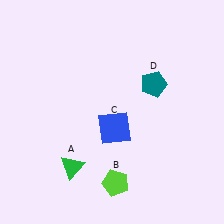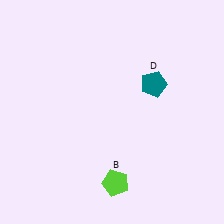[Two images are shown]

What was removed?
The green triangle (A), the blue square (C) were removed in Image 2.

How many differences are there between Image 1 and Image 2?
There are 2 differences between the two images.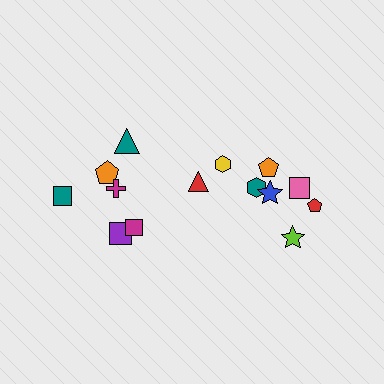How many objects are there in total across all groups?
There are 14 objects.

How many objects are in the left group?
There are 6 objects.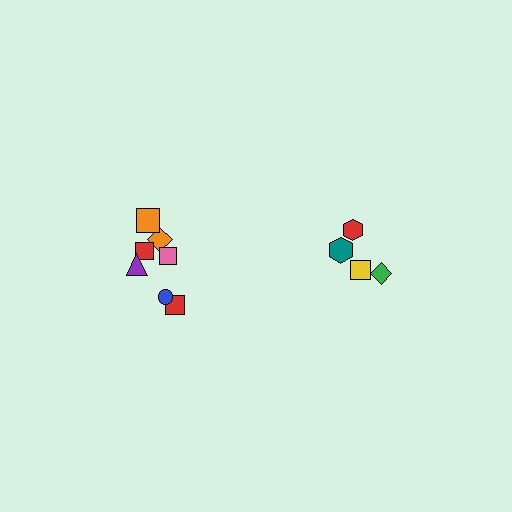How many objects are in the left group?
There are 7 objects.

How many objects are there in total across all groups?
There are 11 objects.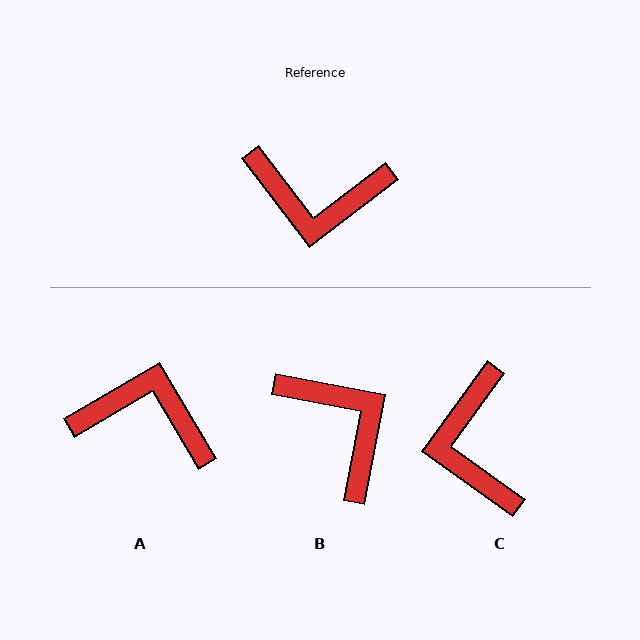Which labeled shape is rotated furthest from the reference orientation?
A, about 173 degrees away.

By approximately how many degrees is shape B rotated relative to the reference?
Approximately 132 degrees counter-clockwise.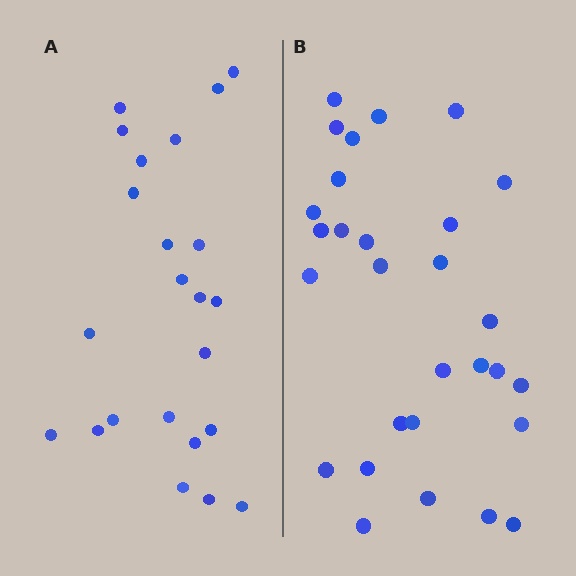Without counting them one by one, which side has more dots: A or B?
Region B (the right region) has more dots.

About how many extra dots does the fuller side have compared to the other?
Region B has about 6 more dots than region A.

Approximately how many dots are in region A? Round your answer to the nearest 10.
About 20 dots. (The exact count is 23, which rounds to 20.)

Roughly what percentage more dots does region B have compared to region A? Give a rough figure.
About 25% more.